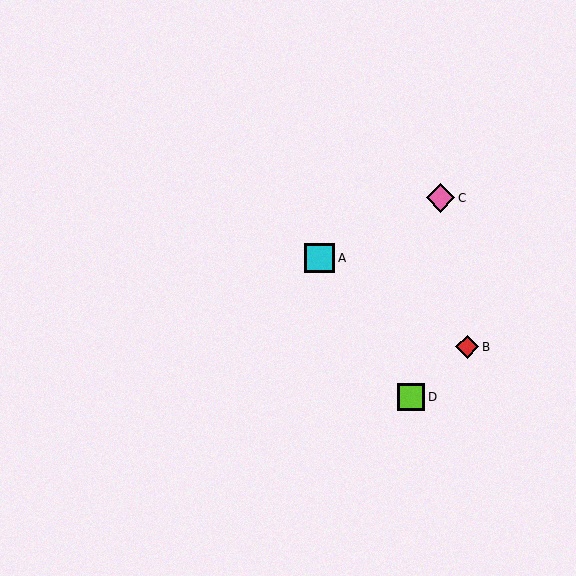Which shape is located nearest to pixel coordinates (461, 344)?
The red diamond (labeled B) at (467, 347) is nearest to that location.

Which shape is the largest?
The cyan square (labeled A) is the largest.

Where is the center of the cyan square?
The center of the cyan square is at (320, 258).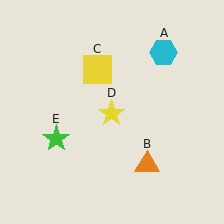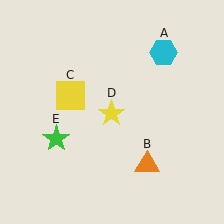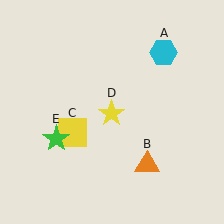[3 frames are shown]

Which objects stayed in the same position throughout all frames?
Cyan hexagon (object A) and orange triangle (object B) and yellow star (object D) and green star (object E) remained stationary.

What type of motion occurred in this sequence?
The yellow square (object C) rotated counterclockwise around the center of the scene.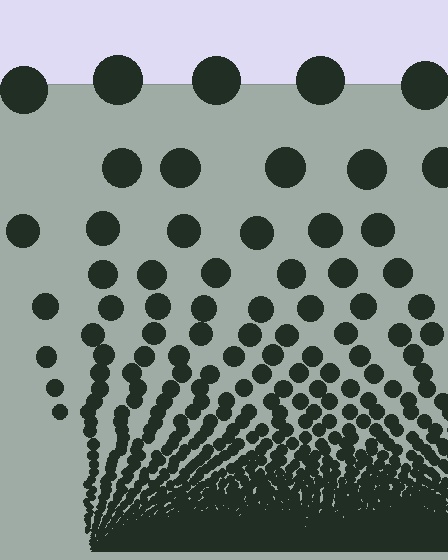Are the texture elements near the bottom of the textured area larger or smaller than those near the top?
Smaller. The gradient is inverted — elements near the bottom are smaller and denser.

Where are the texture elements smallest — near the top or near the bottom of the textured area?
Near the bottom.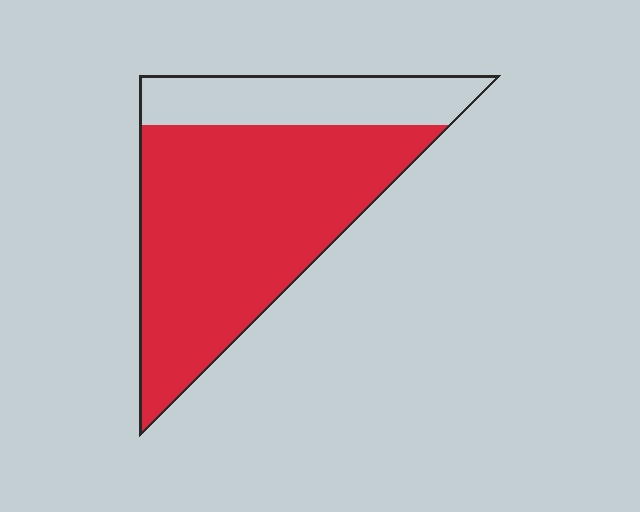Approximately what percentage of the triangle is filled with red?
Approximately 75%.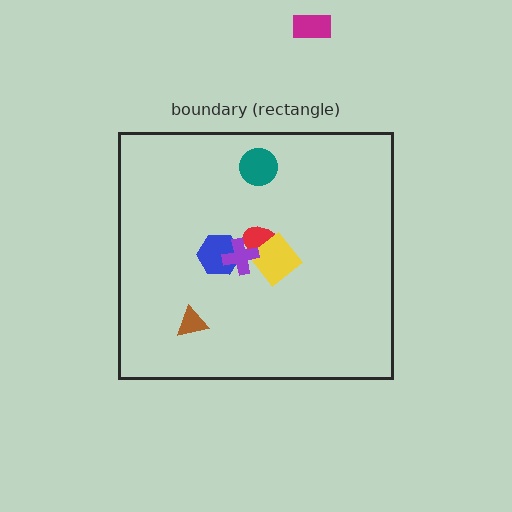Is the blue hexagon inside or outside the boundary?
Inside.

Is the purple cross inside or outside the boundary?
Inside.